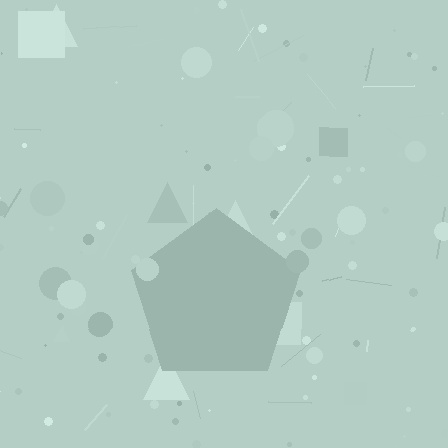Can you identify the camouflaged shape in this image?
The camouflaged shape is a pentagon.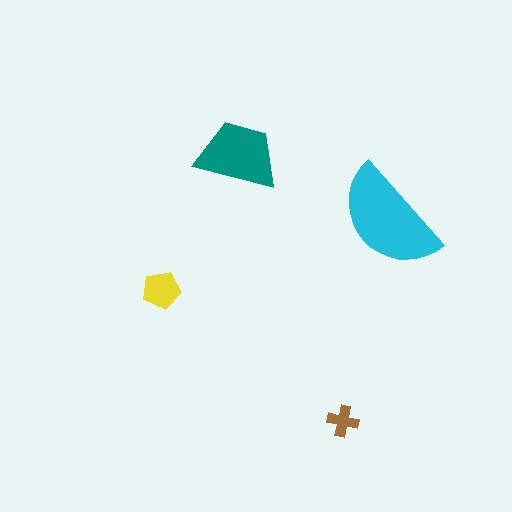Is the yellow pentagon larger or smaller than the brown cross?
Larger.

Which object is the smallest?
The brown cross.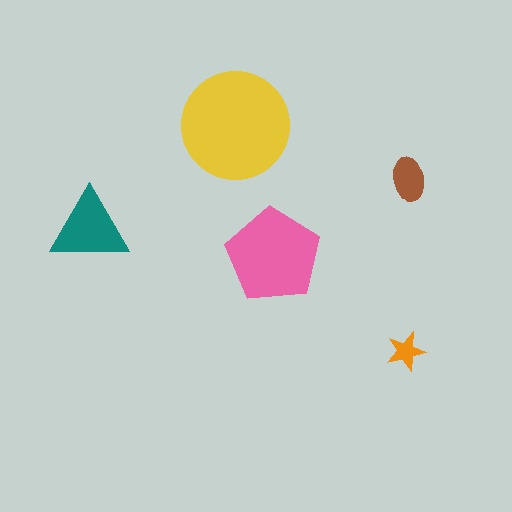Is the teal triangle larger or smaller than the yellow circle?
Smaller.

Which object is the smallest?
The orange star.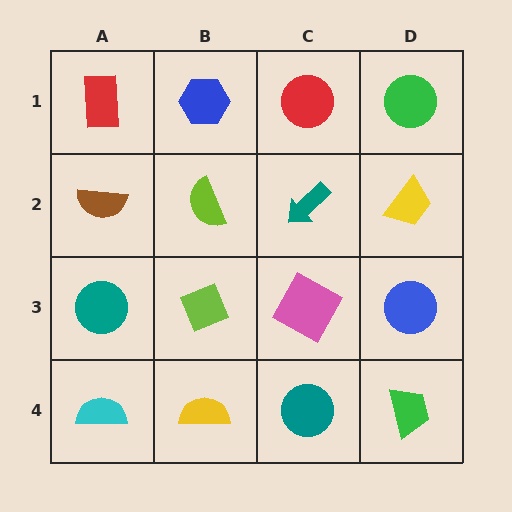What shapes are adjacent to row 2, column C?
A red circle (row 1, column C), a pink square (row 3, column C), a lime semicircle (row 2, column B), a yellow trapezoid (row 2, column D).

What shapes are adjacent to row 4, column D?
A blue circle (row 3, column D), a teal circle (row 4, column C).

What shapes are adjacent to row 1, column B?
A lime semicircle (row 2, column B), a red rectangle (row 1, column A), a red circle (row 1, column C).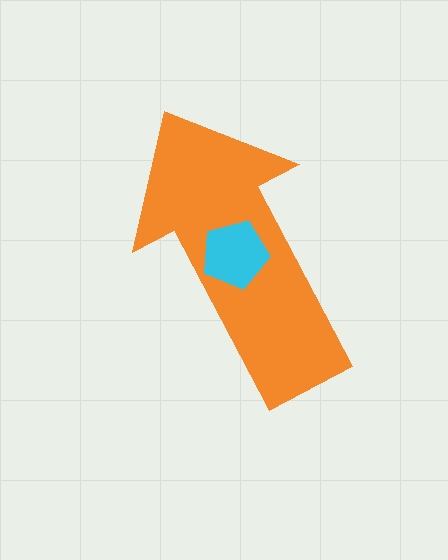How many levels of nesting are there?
2.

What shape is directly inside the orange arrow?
The cyan pentagon.